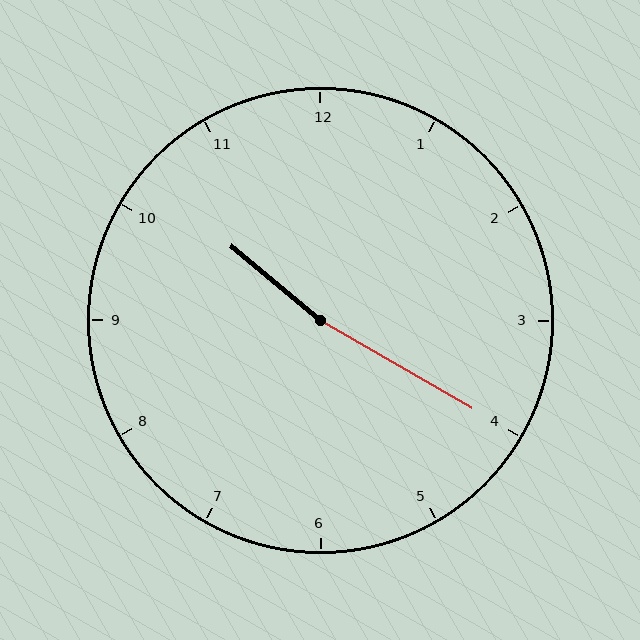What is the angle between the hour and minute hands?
Approximately 170 degrees.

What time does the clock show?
10:20.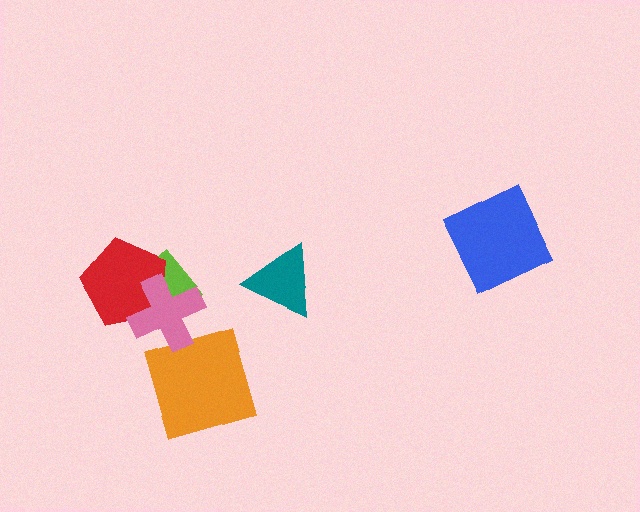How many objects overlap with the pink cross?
2 objects overlap with the pink cross.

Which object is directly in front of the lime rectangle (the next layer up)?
The red pentagon is directly in front of the lime rectangle.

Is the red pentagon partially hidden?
Yes, it is partially covered by another shape.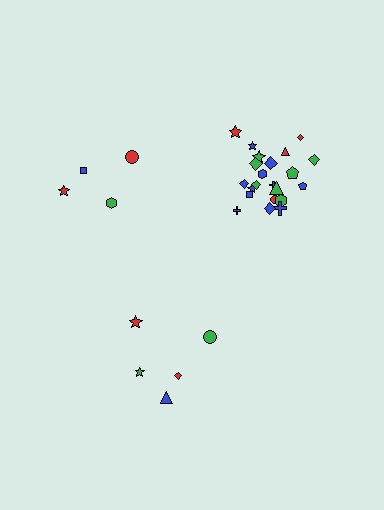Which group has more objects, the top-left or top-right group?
The top-right group.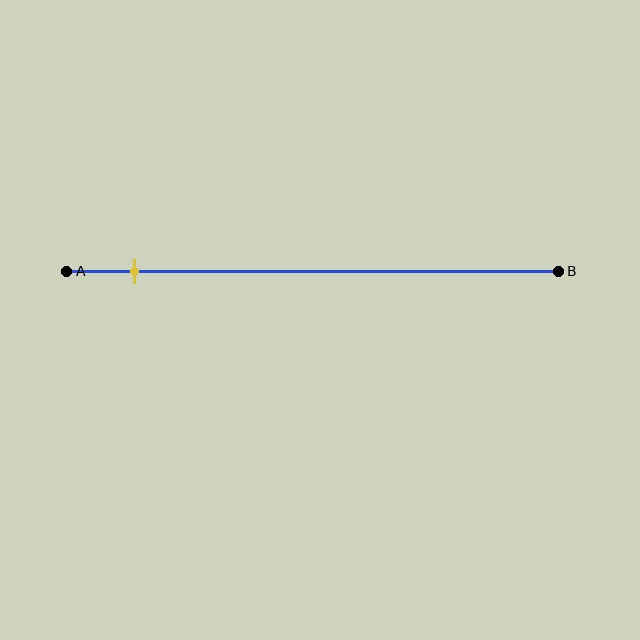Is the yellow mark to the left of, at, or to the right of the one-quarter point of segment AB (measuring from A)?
The yellow mark is to the left of the one-quarter point of segment AB.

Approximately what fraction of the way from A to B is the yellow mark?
The yellow mark is approximately 15% of the way from A to B.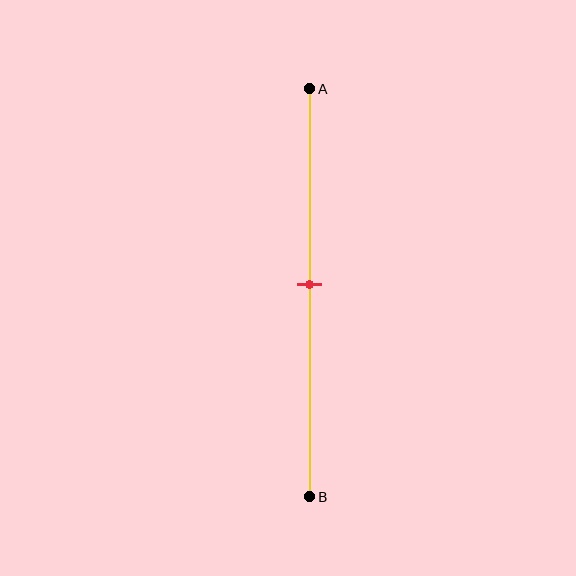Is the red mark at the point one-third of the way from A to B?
No, the mark is at about 50% from A, not at the 33% one-third point.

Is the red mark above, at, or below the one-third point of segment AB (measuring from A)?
The red mark is below the one-third point of segment AB.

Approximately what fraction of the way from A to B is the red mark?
The red mark is approximately 50% of the way from A to B.